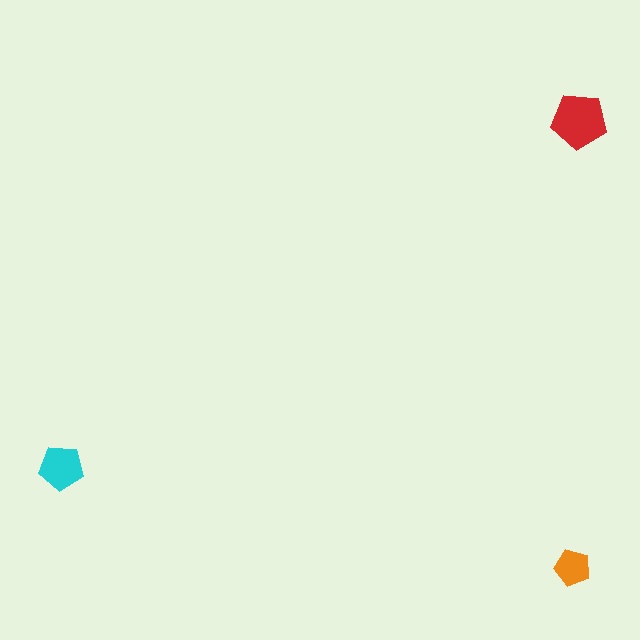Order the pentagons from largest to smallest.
the red one, the cyan one, the orange one.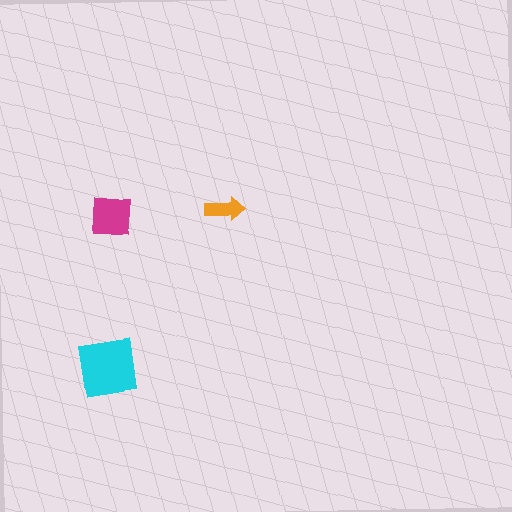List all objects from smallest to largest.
The orange arrow, the magenta square, the cyan square.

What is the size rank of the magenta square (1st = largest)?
2nd.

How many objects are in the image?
There are 3 objects in the image.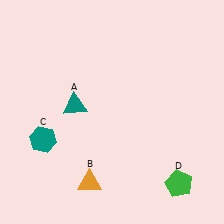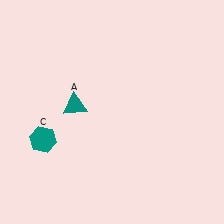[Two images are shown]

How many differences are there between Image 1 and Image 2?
There are 2 differences between the two images.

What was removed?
The green pentagon (D), the orange triangle (B) were removed in Image 2.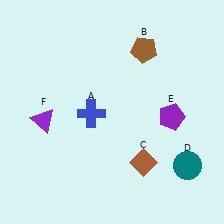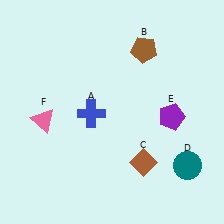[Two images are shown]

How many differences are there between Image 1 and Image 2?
There is 1 difference between the two images.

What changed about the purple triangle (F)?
In Image 1, F is purple. In Image 2, it changed to pink.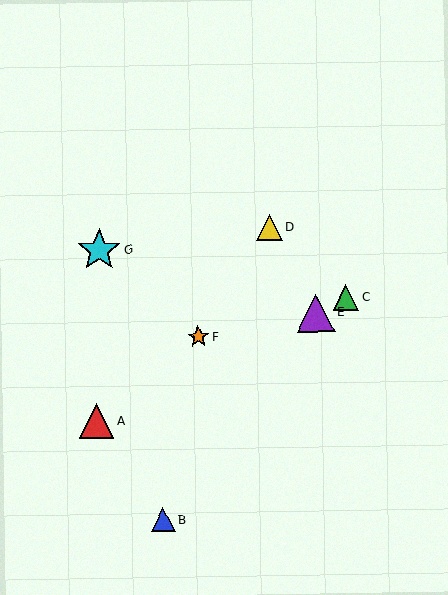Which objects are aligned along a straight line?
Objects A, C, E are aligned along a straight line.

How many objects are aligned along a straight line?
3 objects (A, C, E) are aligned along a straight line.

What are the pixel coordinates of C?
Object C is at (346, 298).